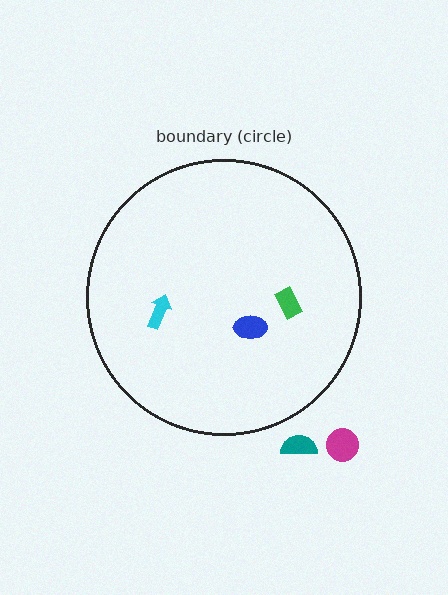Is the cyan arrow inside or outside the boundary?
Inside.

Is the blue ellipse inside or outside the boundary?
Inside.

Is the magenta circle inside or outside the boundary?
Outside.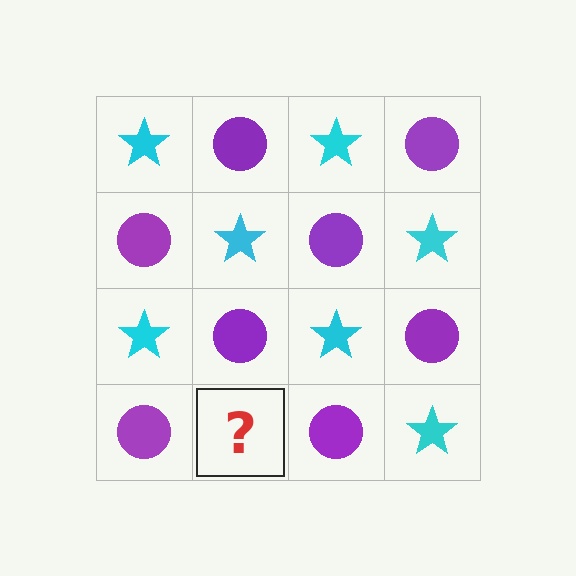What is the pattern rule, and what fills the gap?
The rule is that it alternates cyan star and purple circle in a checkerboard pattern. The gap should be filled with a cyan star.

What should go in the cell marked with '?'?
The missing cell should contain a cyan star.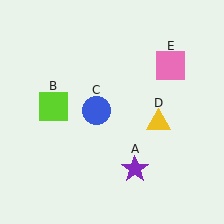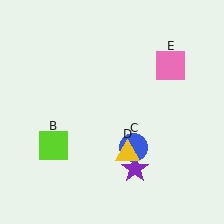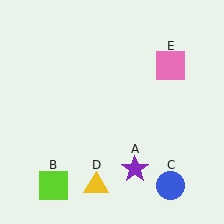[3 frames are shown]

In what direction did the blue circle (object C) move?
The blue circle (object C) moved down and to the right.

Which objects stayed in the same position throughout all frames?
Purple star (object A) and pink square (object E) remained stationary.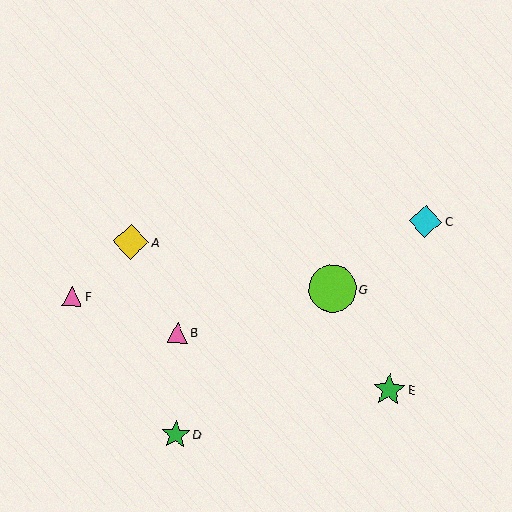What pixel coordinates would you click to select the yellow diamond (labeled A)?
Click at (131, 242) to select the yellow diamond A.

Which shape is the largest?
The lime circle (labeled G) is the largest.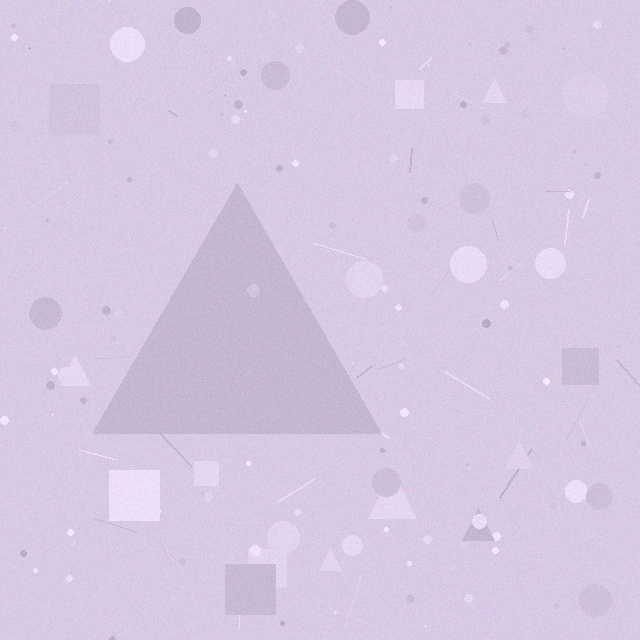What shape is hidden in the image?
A triangle is hidden in the image.